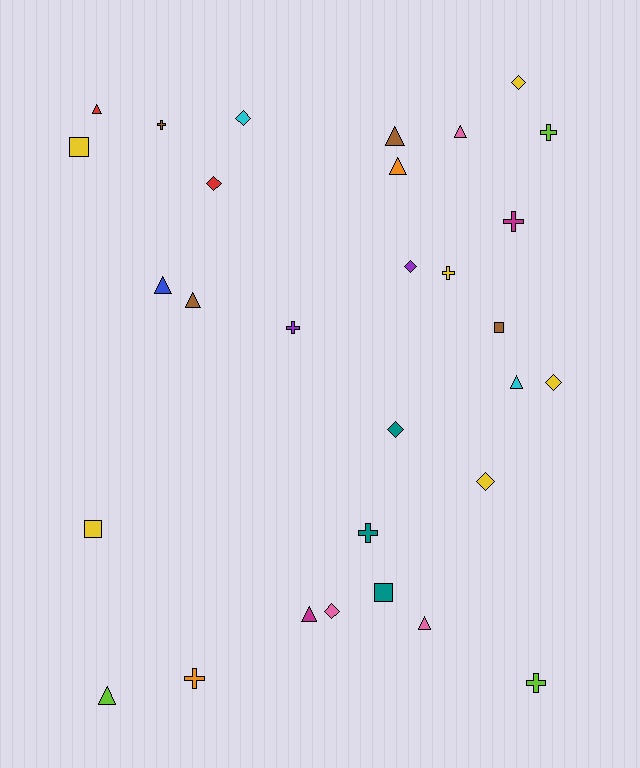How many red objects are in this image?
There are 2 red objects.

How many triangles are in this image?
There are 10 triangles.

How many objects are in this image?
There are 30 objects.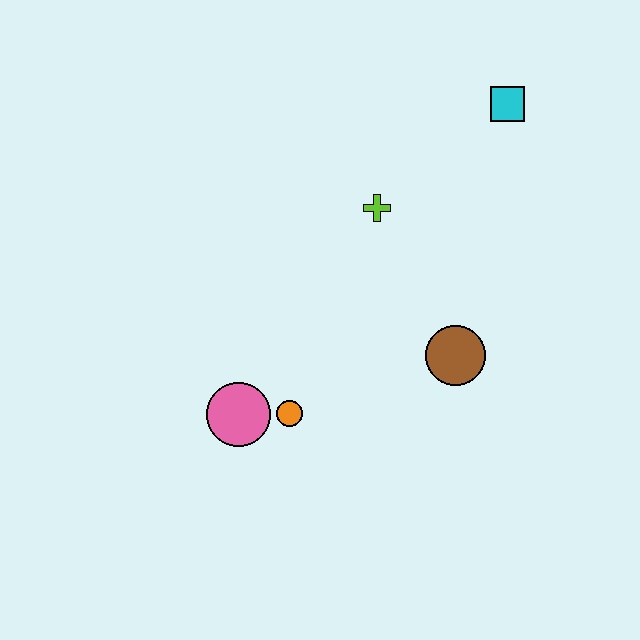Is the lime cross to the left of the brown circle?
Yes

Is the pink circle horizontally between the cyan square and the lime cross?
No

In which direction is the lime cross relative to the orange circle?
The lime cross is above the orange circle.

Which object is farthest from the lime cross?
The pink circle is farthest from the lime cross.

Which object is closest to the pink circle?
The orange circle is closest to the pink circle.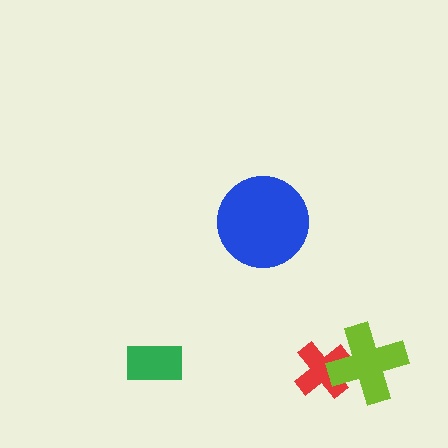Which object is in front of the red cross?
The lime cross is in front of the red cross.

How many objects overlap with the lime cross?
1 object overlaps with the lime cross.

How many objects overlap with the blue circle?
0 objects overlap with the blue circle.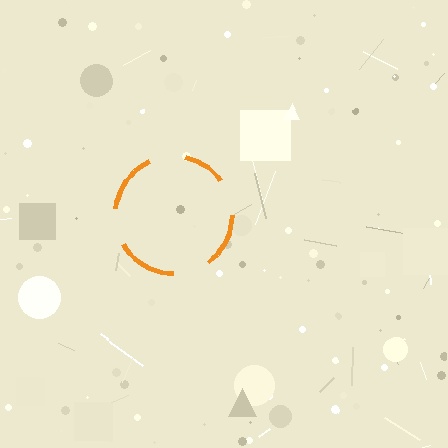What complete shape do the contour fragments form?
The contour fragments form a circle.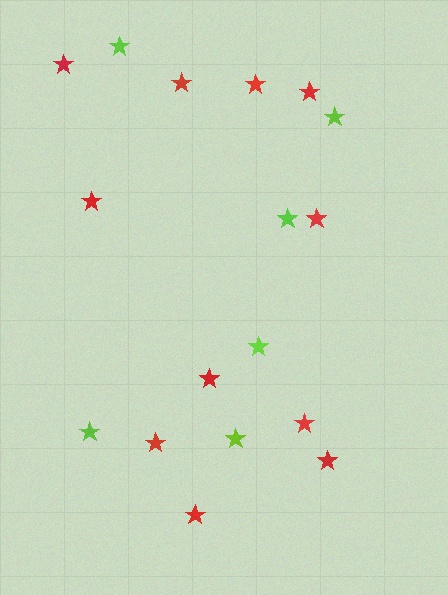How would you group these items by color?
There are 2 groups: one group of red stars (11) and one group of lime stars (6).